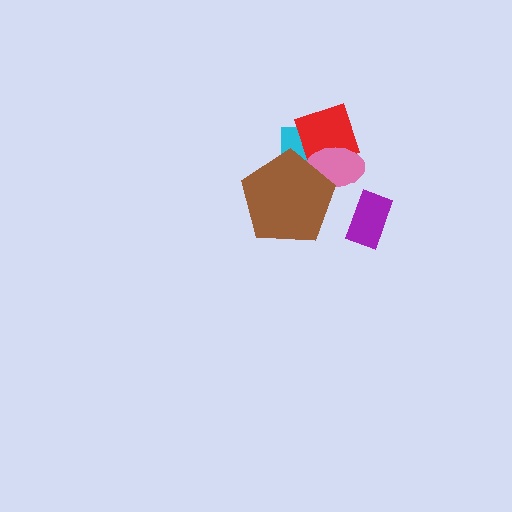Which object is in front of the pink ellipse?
The brown pentagon is in front of the pink ellipse.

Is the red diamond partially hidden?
Yes, it is partially covered by another shape.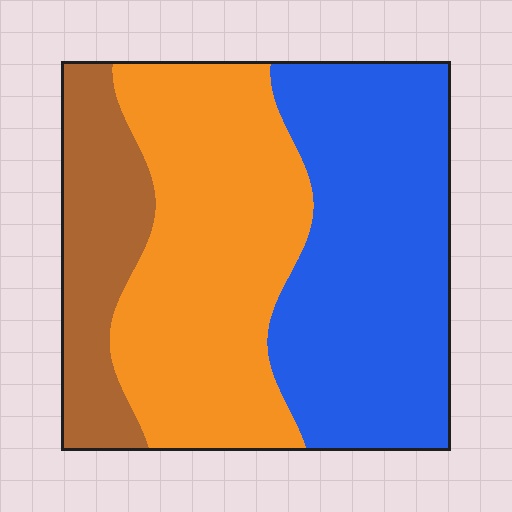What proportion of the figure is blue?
Blue covers around 40% of the figure.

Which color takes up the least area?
Brown, at roughly 20%.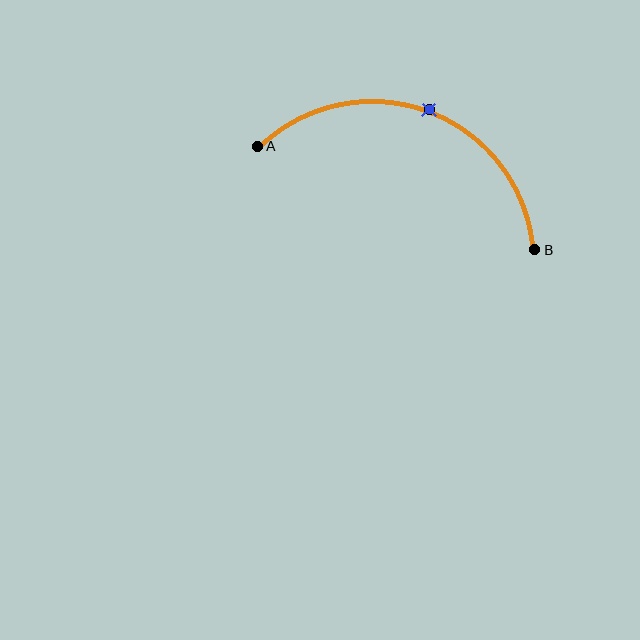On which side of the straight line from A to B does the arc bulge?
The arc bulges above the straight line connecting A and B.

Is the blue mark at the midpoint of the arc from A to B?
Yes. The blue mark lies on the arc at equal arc-length from both A and B — it is the arc midpoint.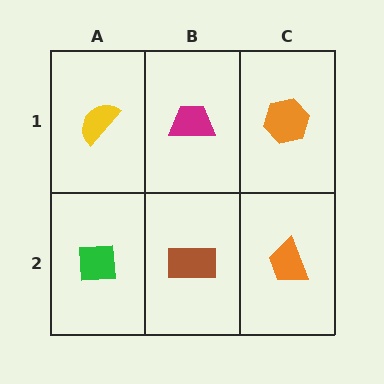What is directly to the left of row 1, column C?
A magenta trapezoid.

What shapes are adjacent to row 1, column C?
An orange trapezoid (row 2, column C), a magenta trapezoid (row 1, column B).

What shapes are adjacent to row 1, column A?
A green square (row 2, column A), a magenta trapezoid (row 1, column B).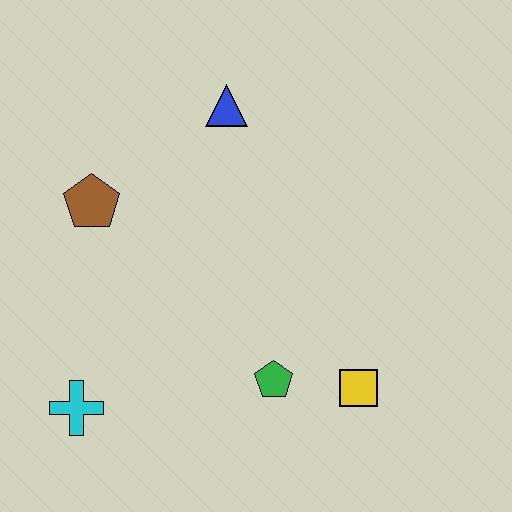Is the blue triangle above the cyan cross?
Yes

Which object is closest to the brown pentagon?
The blue triangle is closest to the brown pentagon.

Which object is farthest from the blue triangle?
The cyan cross is farthest from the blue triangle.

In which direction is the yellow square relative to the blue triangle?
The yellow square is below the blue triangle.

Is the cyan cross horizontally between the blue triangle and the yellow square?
No